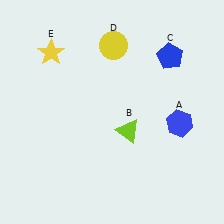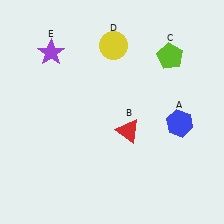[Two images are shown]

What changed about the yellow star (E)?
In Image 1, E is yellow. In Image 2, it changed to purple.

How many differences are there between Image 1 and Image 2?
There are 3 differences between the two images.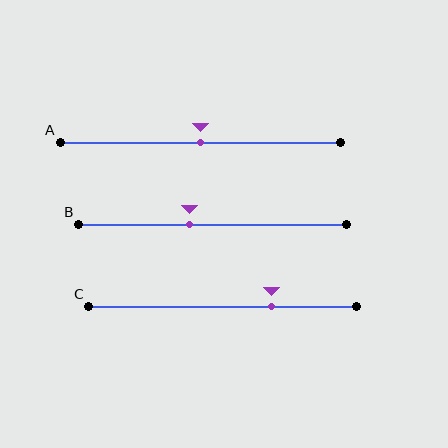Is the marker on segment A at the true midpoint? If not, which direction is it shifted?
Yes, the marker on segment A is at the true midpoint.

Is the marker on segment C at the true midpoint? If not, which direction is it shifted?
No, the marker on segment C is shifted to the right by about 18% of the segment length.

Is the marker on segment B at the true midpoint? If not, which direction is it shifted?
No, the marker on segment B is shifted to the left by about 9% of the segment length.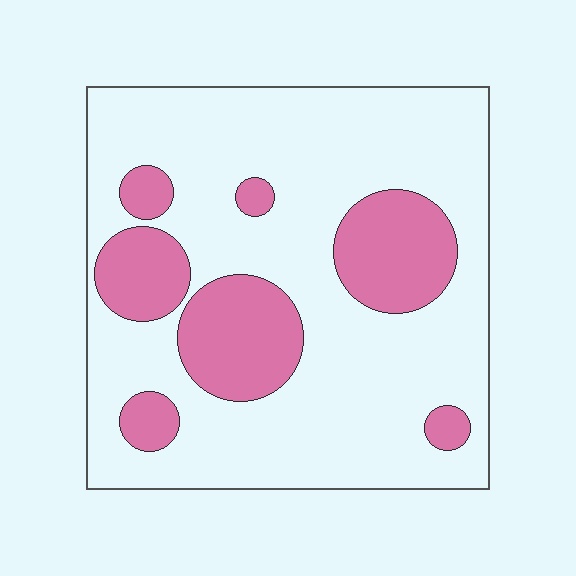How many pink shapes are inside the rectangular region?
7.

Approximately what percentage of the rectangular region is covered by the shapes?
Approximately 25%.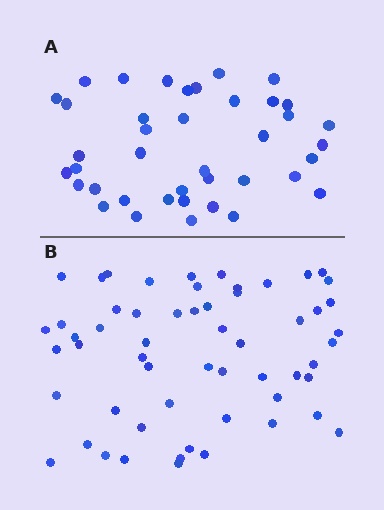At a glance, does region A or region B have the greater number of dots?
Region B (the bottom region) has more dots.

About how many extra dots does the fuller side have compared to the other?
Region B has approximately 15 more dots than region A.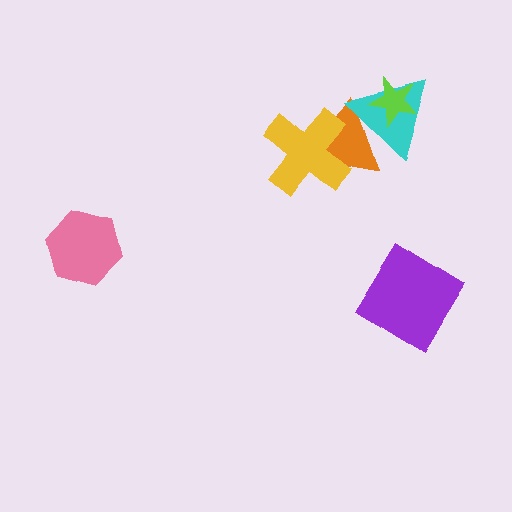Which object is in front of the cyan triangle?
The lime star is in front of the cyan triangle.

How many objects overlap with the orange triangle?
3 objects overlap with the orange triangle.